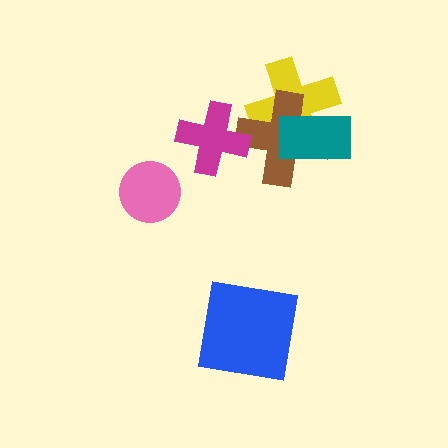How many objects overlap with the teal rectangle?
2 objects overlap with the teal rectangle.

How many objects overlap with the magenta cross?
1 object overlaps with the magenta cross.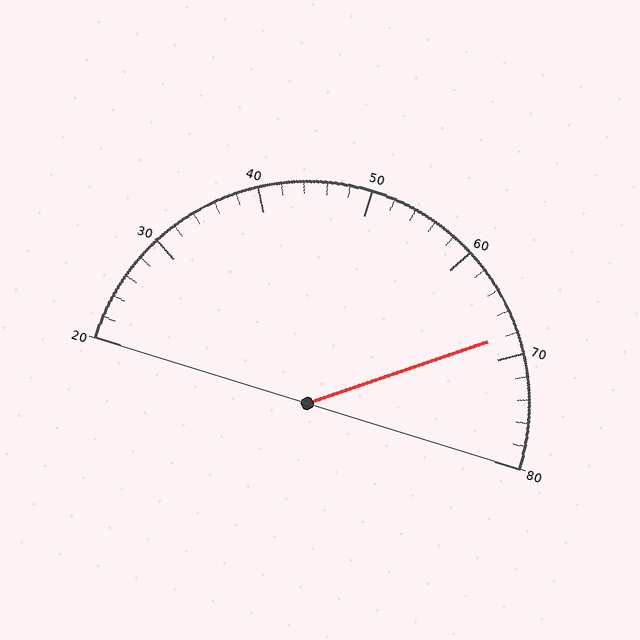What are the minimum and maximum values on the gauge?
The gauge ranges from 20 to 80.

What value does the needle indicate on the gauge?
The needle indicates approximately 68.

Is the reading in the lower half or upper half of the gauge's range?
The reading is in the upper half of the range (20 to 80).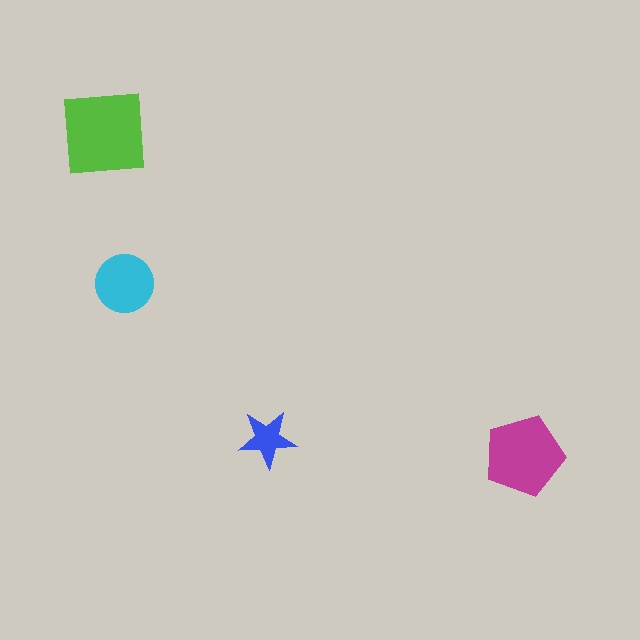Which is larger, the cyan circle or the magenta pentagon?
The magenta pentagon.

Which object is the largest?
The lime square.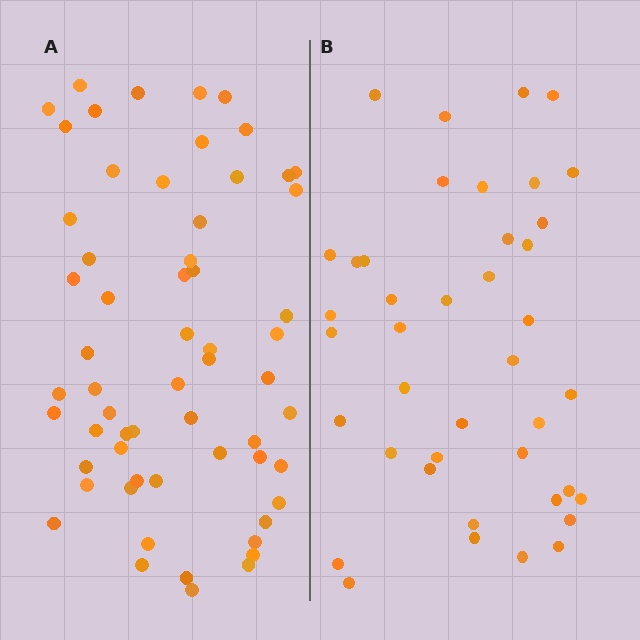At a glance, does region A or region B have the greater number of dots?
Region A (the left region) has more dots.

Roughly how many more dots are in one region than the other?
Region A has approximately 20 more dots than region B.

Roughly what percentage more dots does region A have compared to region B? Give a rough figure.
About 45% more.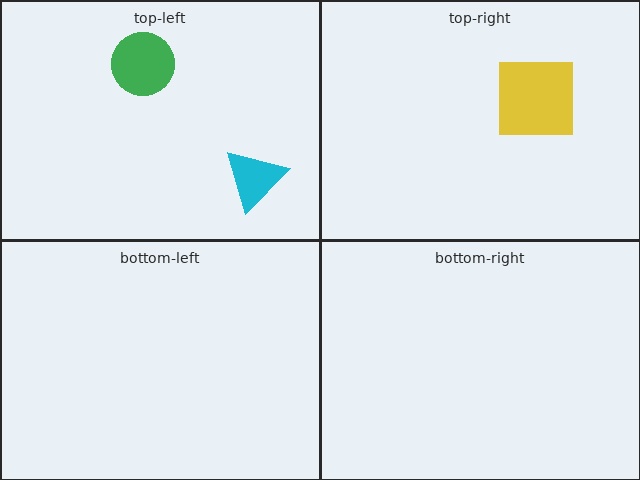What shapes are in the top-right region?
The yellow square.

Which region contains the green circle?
The top-left region.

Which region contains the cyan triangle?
The top-left region.